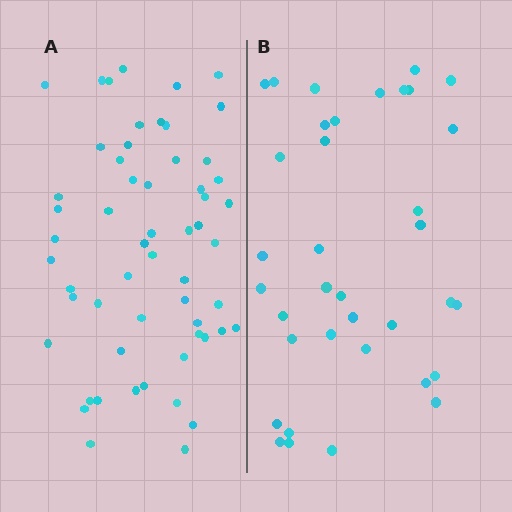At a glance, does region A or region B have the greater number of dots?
Region A (the left region) has more dots.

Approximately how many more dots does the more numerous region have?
Region A has approximately 20 more dots than region B.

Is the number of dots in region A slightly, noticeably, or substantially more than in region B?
Region A has substantially more. The ratio is roughly 1.6 to 1.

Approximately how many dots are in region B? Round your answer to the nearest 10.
About 40 dots. (The exact count is 36, which rounds to 40.)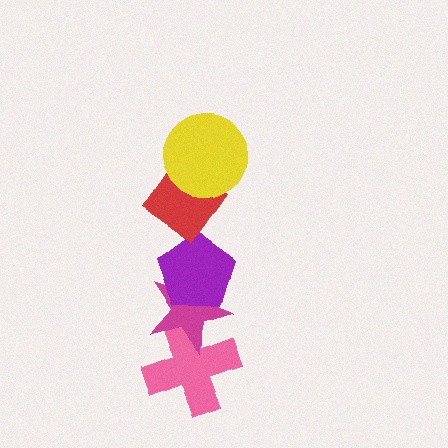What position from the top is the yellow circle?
The yellow circle is 1st from the top.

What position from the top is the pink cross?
The pink cross is 5th from the top.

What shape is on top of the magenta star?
The purple pentagon is on top of the magenta star.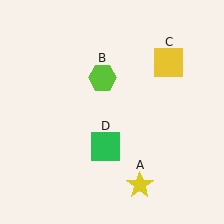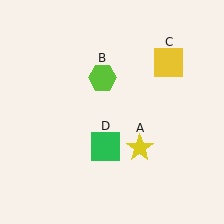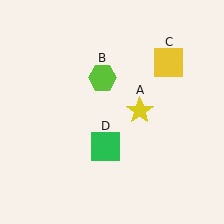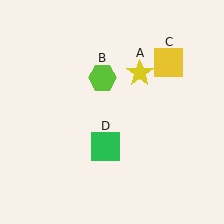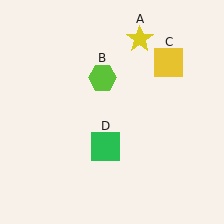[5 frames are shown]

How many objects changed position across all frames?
1 object changed position: yellow star (object A).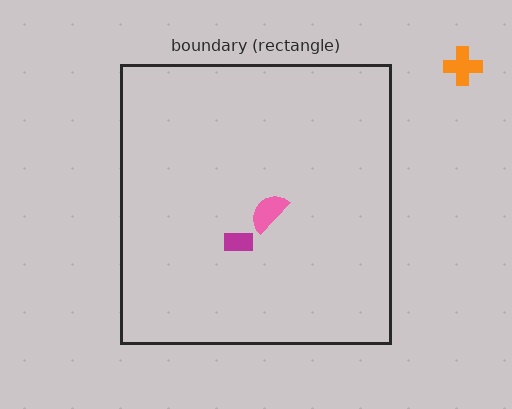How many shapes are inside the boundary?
2 inside, 1 outside.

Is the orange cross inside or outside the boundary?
Outside.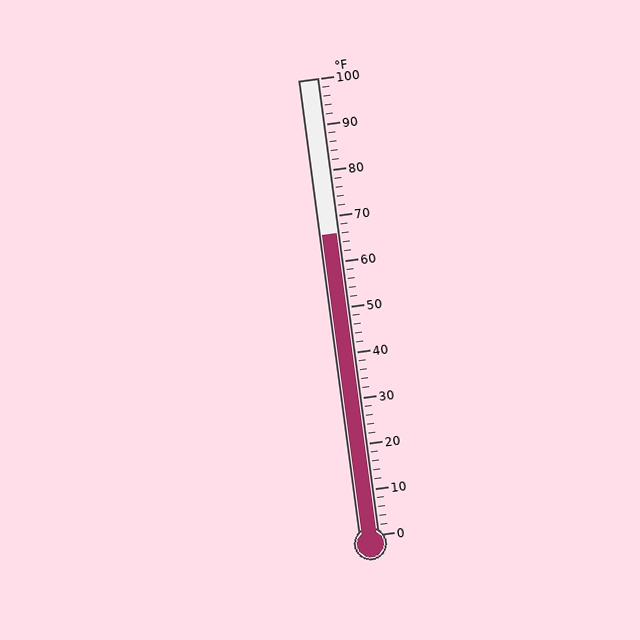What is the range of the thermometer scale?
The thermometer scale ranges from 0°F to 100°F.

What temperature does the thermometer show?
The thermometer shows approximately 66°F.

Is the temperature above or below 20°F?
The temperature is above 20°F.